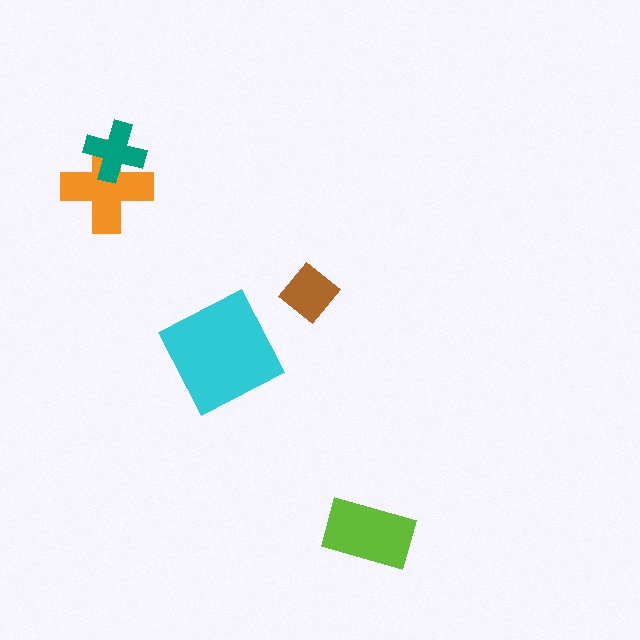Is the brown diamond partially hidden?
No, no other shape covers it.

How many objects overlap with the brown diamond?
0 objects overlap with the brown diamond.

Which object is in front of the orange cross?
The teal cross is in front of the orange cross.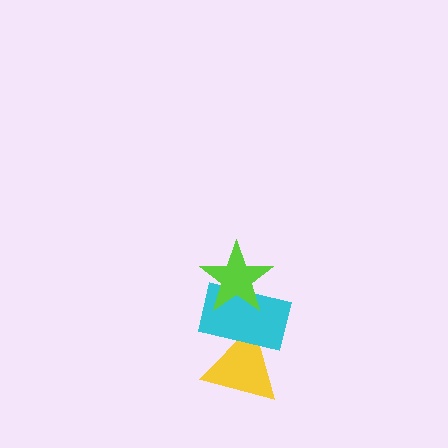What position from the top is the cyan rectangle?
The cyan rectangle is 2nd from the top.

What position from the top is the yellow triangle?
The yellow triangle is 3rd from the top.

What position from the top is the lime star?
The lime star is 1st from the top.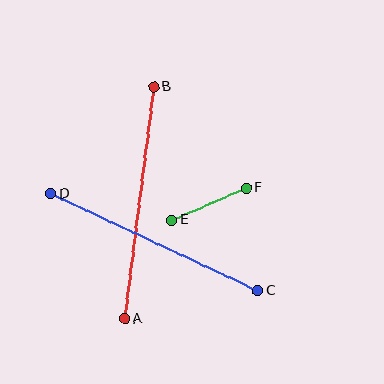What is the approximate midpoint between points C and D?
The midpoint is at approximately (154, 242) pixels.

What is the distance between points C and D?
The distance is approximately 229 pixels.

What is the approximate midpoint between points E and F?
The midpoint is at approximately (209, 204) pixels.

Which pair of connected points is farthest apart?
Points A and B are farthest apart.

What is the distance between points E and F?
The distance is approximately 81 pixels.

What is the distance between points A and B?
The distance is approximately 234 pixels.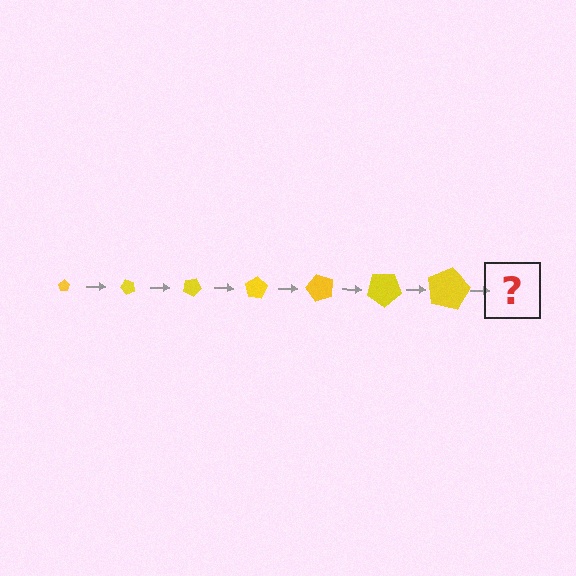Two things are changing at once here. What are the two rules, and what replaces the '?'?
The two rules are that the pentagon grows larger each step and it rotates 50 degrees each step. The '?' should be a pentagon, larger than the previous one and rotated 350 degrees from the start.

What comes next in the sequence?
The next element should be a pentagon, larger than the previous one and rotated 350 degrees from the start.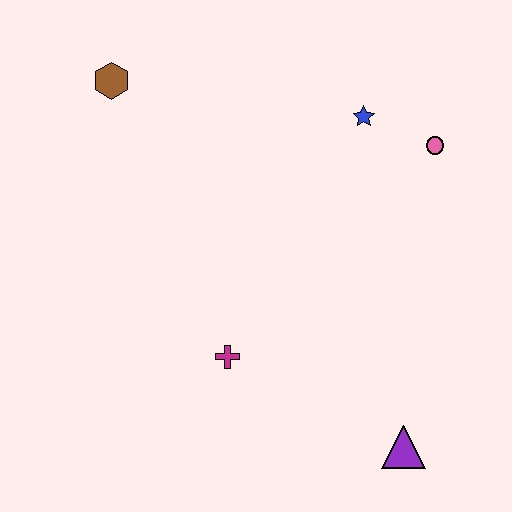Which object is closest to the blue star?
The pink circle is closest to the blue star.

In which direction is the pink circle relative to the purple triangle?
The pink circle is above the purple triangle.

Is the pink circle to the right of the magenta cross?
Yes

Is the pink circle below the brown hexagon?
Yes